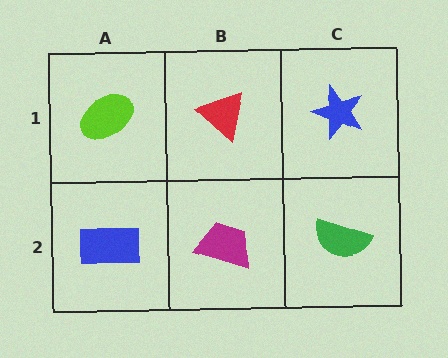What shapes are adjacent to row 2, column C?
A blue star (row 1, column C), a magenta trapezoid (row 2, column B).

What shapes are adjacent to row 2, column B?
A red triangle (row 1, column B), a blue rectangle (row 2, column A), a green semicircle (row 2, column C).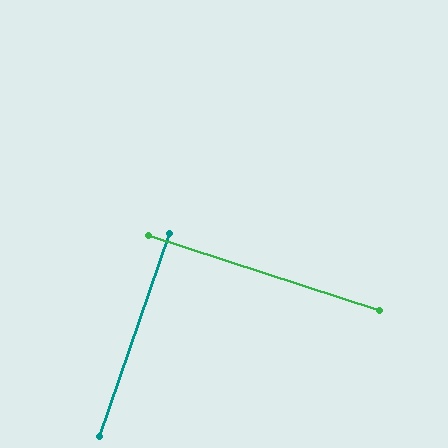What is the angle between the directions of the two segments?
Approximately 89 degrees.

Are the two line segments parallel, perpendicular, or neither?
Perpendicular — they meet at approximately 89°.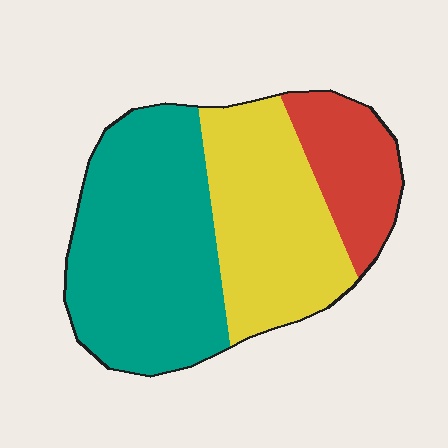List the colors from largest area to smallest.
From largest to smallest: teal, yellow, red.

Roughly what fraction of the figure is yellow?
Yellow covers about 35% of the figure.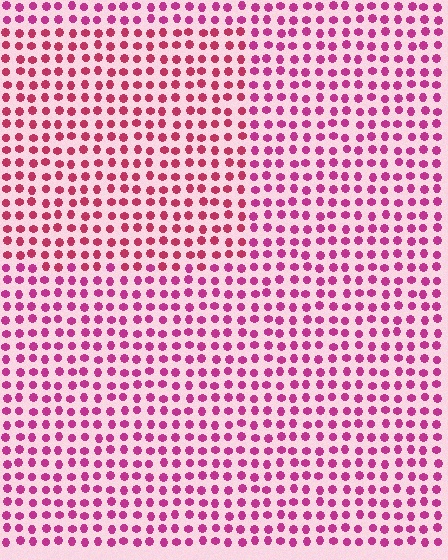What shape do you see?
I see a rectangle.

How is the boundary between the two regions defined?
The boundary is defined purely by a slight shift in hue (about 21 degrees). Spacing, size, and orientation are identical on both sides.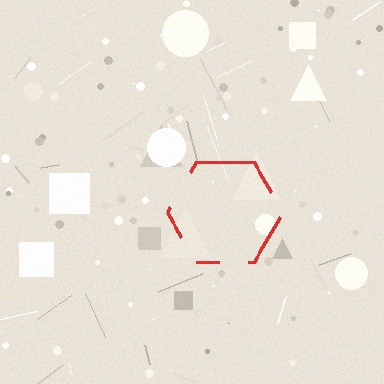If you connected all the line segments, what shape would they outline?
They would outline a hexagon.